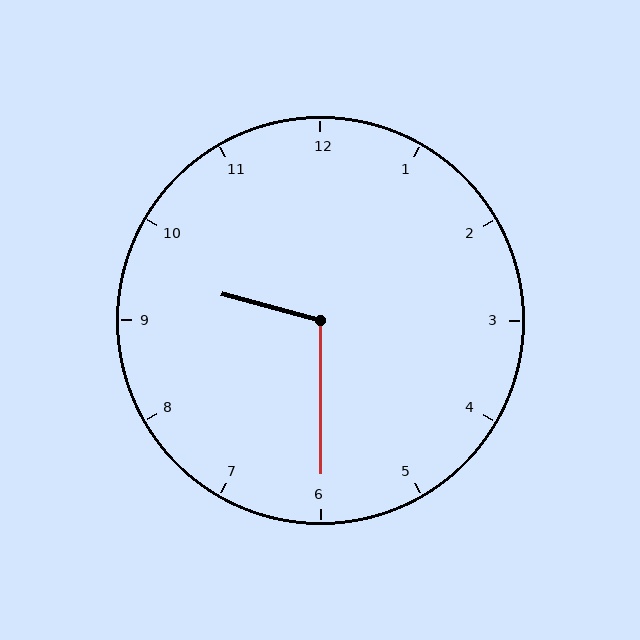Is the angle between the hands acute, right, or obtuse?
It is obtuse.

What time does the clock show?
9:30.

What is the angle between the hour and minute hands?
Approximately 105 degrees.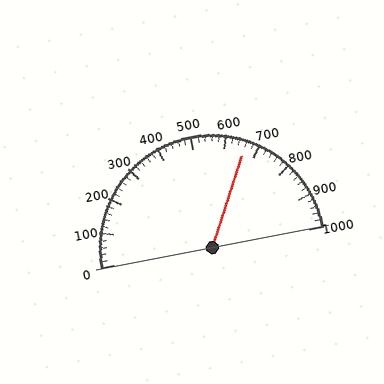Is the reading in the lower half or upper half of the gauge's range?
The reading is in the upper half of the range (0 to 1000).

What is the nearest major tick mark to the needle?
The nearest major tick mark is 700.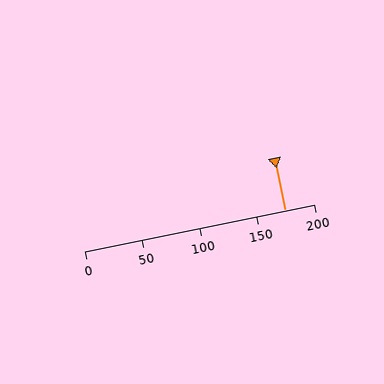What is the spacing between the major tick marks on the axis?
The major ticks are spaced 50 apart.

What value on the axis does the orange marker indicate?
The marker indicates approximately 175.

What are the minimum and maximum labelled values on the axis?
The axis runs from 0 to 200.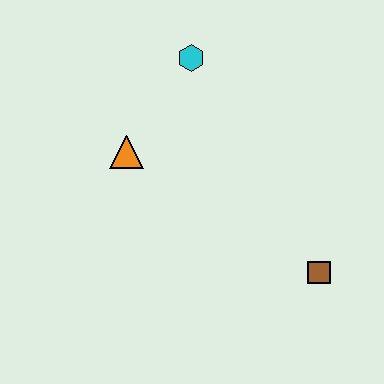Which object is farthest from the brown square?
The cyan hexagon is farthest from the brown square.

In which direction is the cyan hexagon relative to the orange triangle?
The cyan hexagon is above the orange triangle.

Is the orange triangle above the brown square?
Yes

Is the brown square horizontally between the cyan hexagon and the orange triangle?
No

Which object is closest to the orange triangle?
The cyan hexagon is closest to the orange triangle.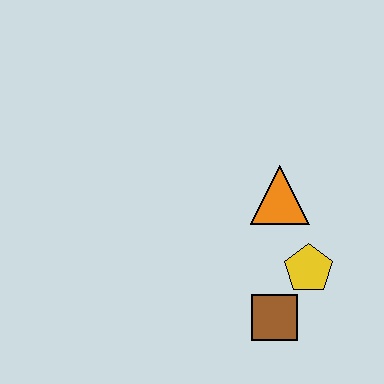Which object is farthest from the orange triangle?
The brown square is farthest from the orange triangle.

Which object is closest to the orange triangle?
The yellow pentagon is closest to the orange triangle.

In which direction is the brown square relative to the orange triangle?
The brown square is below the orange triangle.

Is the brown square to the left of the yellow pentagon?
Yes